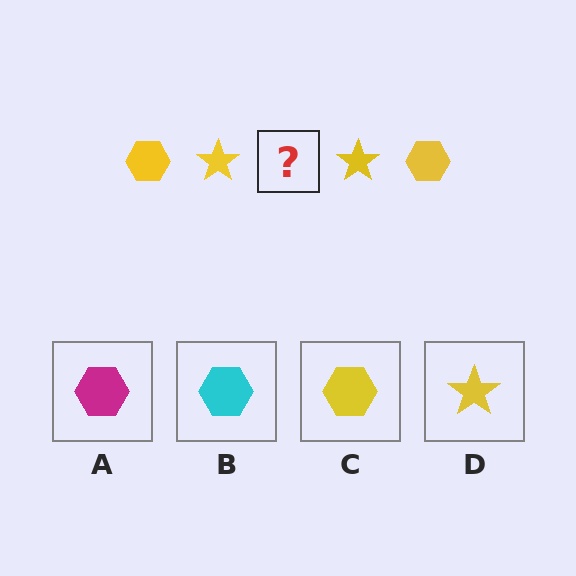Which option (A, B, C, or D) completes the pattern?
C.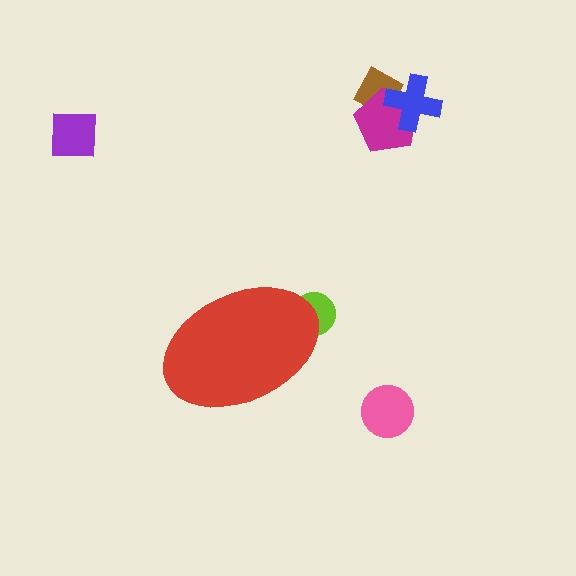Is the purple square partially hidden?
No, the purple square is fully visible.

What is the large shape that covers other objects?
A red ellipse.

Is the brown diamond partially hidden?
No, the brown diamond is fully visible.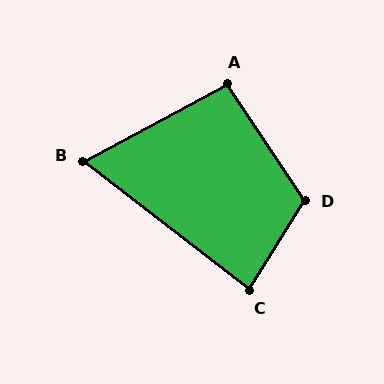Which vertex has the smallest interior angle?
B, at approximately 66 degrees.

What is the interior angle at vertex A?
Approximately 96 degrees (obtuse).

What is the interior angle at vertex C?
Approximately 84 degrees (acute).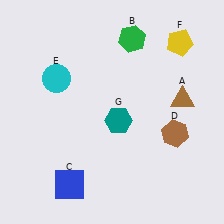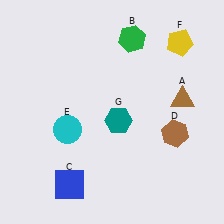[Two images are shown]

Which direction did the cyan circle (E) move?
The cyan circle (E) moved down.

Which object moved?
The cyan circle (E) moved down.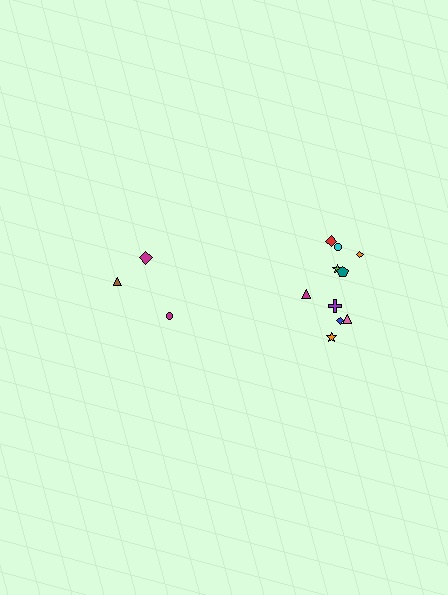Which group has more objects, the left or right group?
The right group.